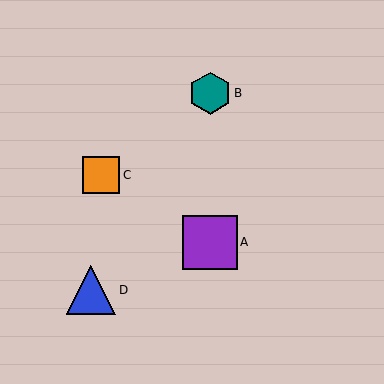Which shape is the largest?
The purple square (labeled A) is the largest.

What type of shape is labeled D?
Shape D is a blue triangle.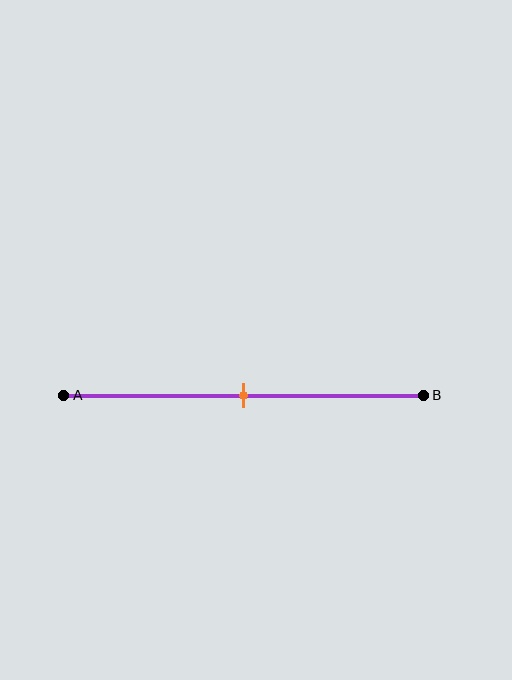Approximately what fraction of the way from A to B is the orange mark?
The orange mark is approximately 50% of the way from A to B.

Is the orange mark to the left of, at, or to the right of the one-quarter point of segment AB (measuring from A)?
The orange mark is to the right of the one-quarter point of segment AB.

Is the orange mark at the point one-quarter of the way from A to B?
No, the mark is at about 50% from A, not at the 25% one-quarter point.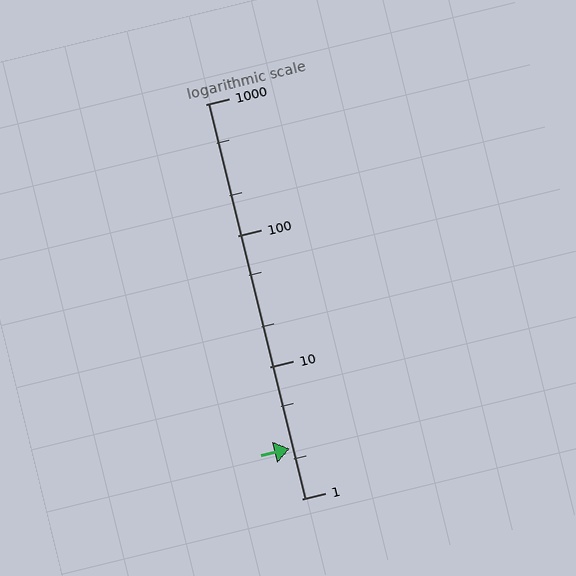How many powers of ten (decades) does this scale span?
The scale spans 3 decades, from 1 to 1000.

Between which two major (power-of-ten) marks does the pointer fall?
The pointer is between 1 and 10.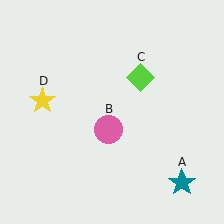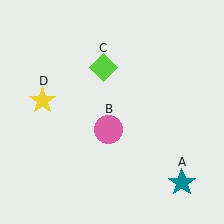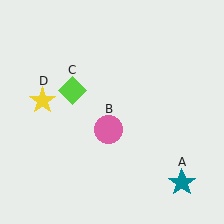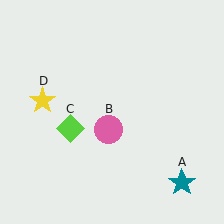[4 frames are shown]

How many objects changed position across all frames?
1 object changed position: lime diamond (object C).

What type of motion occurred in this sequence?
The lime diamond (object C) rotated counterclockwise around the center of the scene.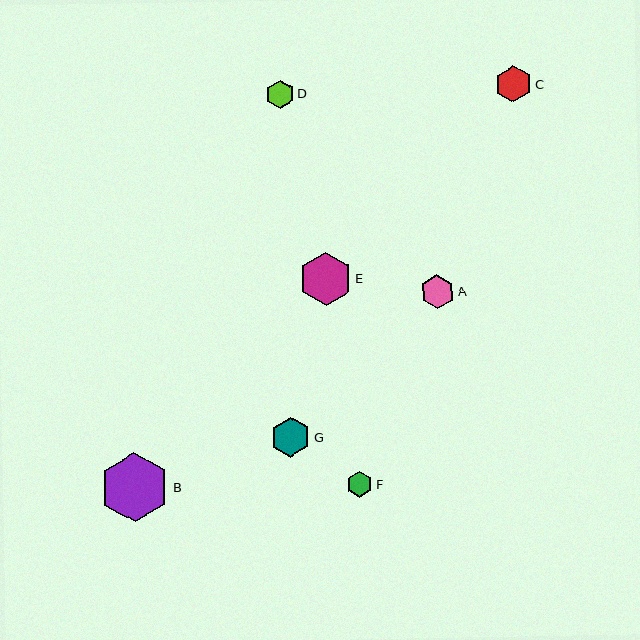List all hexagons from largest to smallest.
From largest to smallest: B, E, G, C, A, D, F.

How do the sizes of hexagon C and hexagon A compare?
Hexagon C and hexagon A are approximately the same size.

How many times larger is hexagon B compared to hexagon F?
Hexagon B is approximately 2.7 times the size of hexagon F.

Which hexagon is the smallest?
Hexagon F is the smallest with a size of approximately 26 pixels.